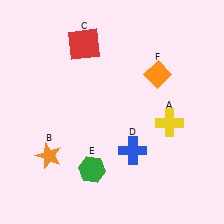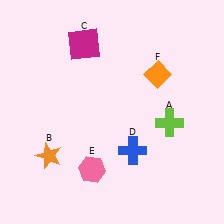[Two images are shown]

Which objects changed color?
A changed from yellow to lime. C changed from red to magenta. E changed from green to pink.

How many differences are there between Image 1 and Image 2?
There are 3 differences between the two images.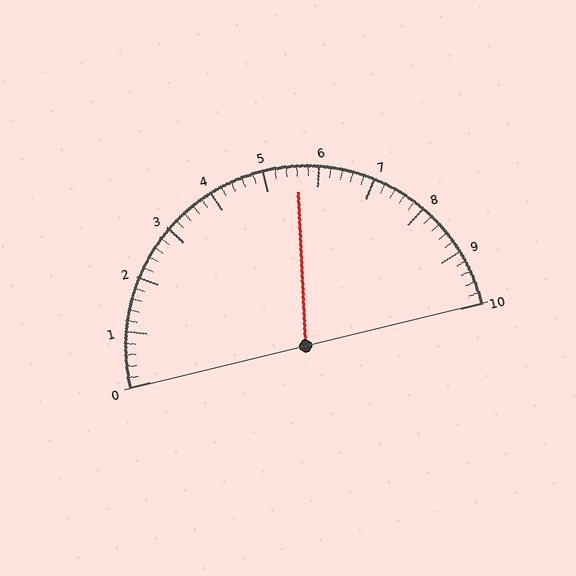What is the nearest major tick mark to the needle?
The nearest major tick mark is 6.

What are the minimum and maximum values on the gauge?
The gauge ranges from 0 to 10.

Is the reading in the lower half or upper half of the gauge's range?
The reading is in the upper half of the range (0 to 10).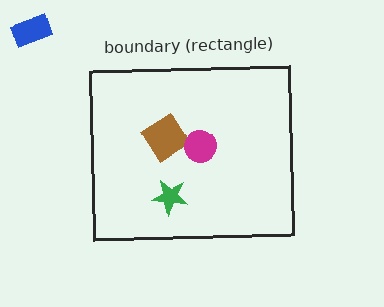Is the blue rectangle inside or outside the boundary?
Outside.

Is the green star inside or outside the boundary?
Inside.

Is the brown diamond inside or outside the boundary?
Inside.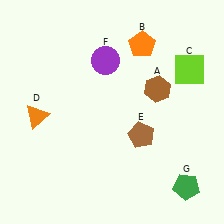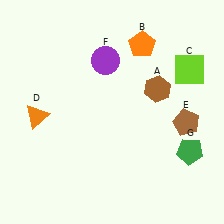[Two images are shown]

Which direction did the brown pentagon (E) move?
The brown pentagon (E) moved right.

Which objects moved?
The objects that moved are: the brown pentagon (E), the green pentagon (G).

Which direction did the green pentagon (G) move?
The green pentagon (G) moved up.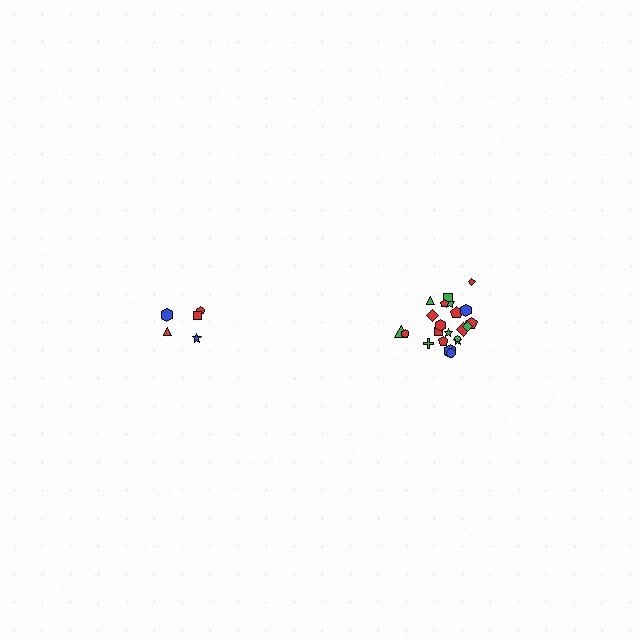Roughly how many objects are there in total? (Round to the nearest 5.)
Roughly 25 objects in total.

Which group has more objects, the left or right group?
The right group.